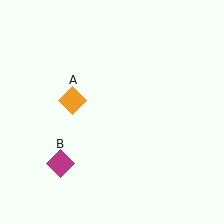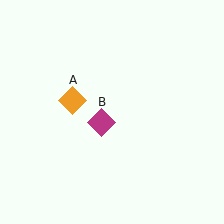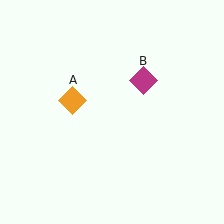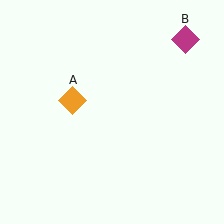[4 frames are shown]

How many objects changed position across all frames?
1 object changed position: magenta diamond (object B).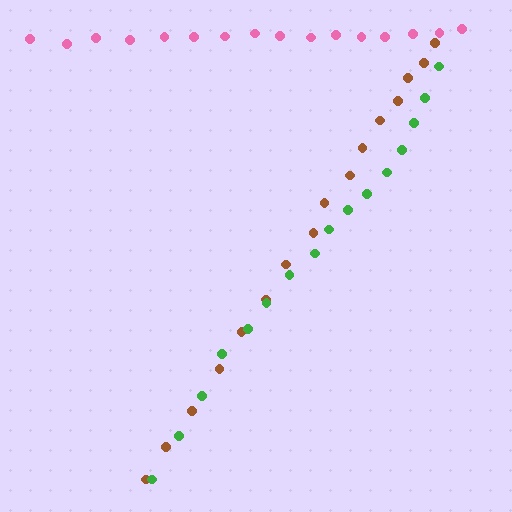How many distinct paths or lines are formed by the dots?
There are 3 distinct paths.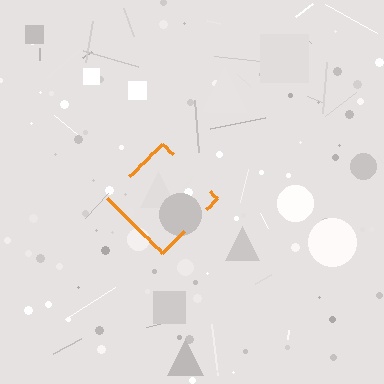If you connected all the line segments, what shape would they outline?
They would outline a diamond.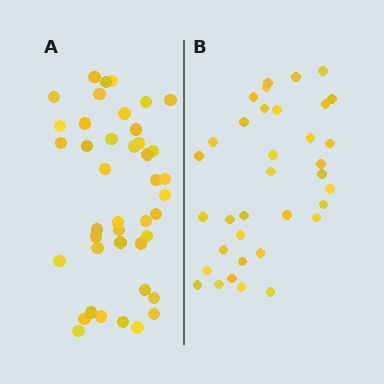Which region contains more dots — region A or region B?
Region A (the left region) has more dots.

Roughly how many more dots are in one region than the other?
Region A has roughly 8 or so more dots than region B.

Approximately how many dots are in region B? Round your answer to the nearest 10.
About 40 dots. (The exact count is 35, which rounds to 40.)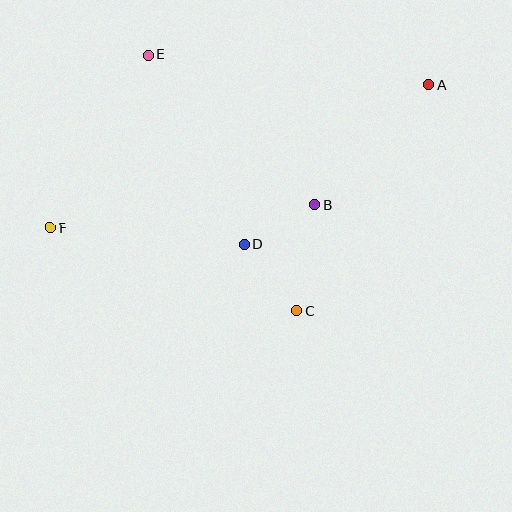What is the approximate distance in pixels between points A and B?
The distance between A and B is approximately 166 pixels.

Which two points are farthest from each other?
Points A and F are farthest from each other.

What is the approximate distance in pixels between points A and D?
The distance between A and D is approximately 244 pixels.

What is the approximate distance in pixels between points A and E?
The distance between A and E is approximately 282 pixels.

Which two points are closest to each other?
Points B and D are closest to each other.